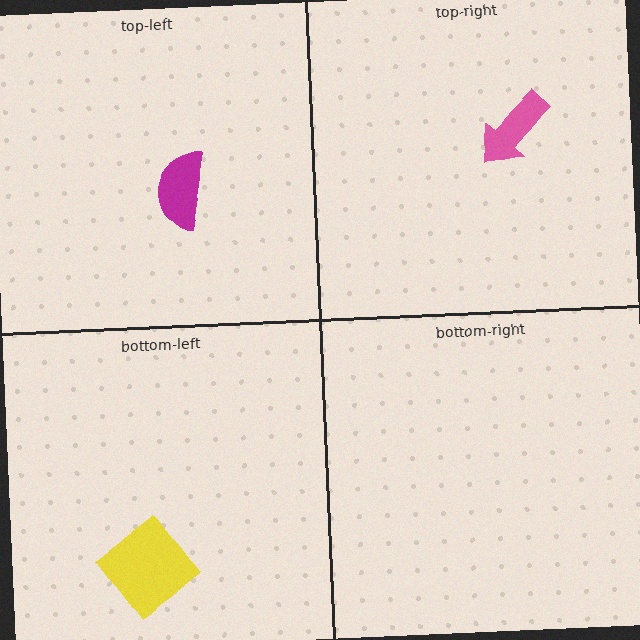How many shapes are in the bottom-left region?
1.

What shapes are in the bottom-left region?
The yellow diamond.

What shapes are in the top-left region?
The magenta semicircle.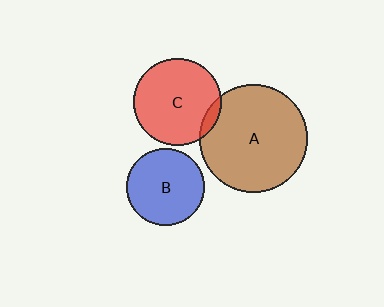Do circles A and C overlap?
Yes.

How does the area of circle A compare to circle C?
Approximately 1.5 times.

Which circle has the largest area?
Circle A (brown).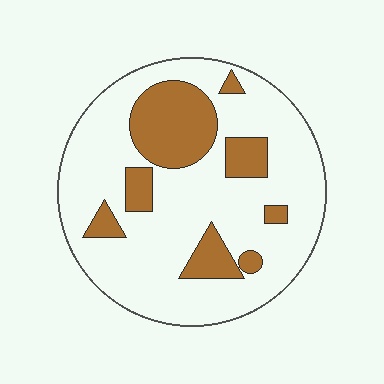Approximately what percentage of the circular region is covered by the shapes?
Approximately 25%.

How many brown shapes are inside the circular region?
8.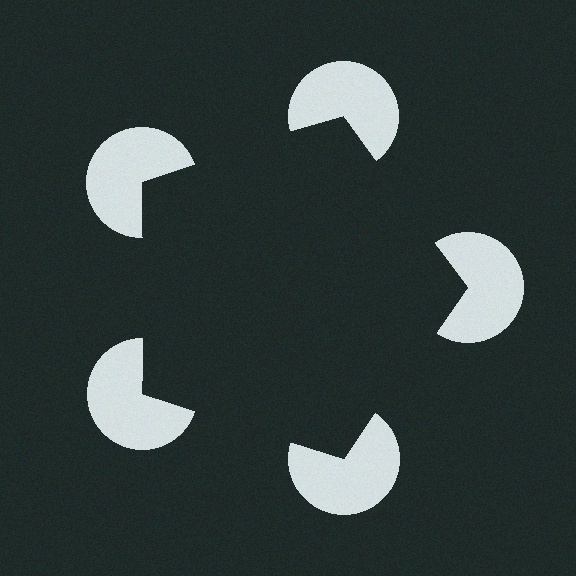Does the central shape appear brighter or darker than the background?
It typically appears slightly darker than the background, even though no actual brightness change is drawn.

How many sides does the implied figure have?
5 sides.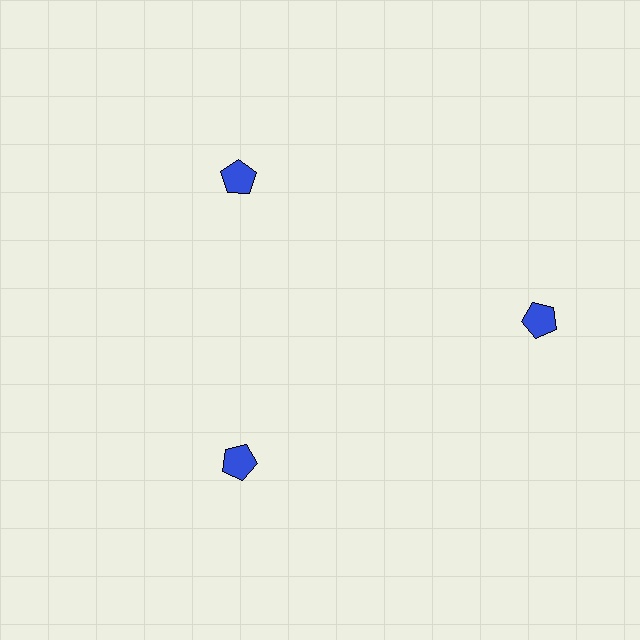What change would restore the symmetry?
The symmetry would be restored by moving it inward, back onto the ring so that all 3 pentagons sit at equal angles and equal distance from the center.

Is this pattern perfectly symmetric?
No. The 3 blue pentagons are arranged in a ring, but one element near the 3 o'clock position is pushed outward from the center, breaking the 3-fold rotational symmetry.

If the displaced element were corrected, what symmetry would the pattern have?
It would have 3-fold rotational symmetry — the pattern would map onto itself every 120 degrees.